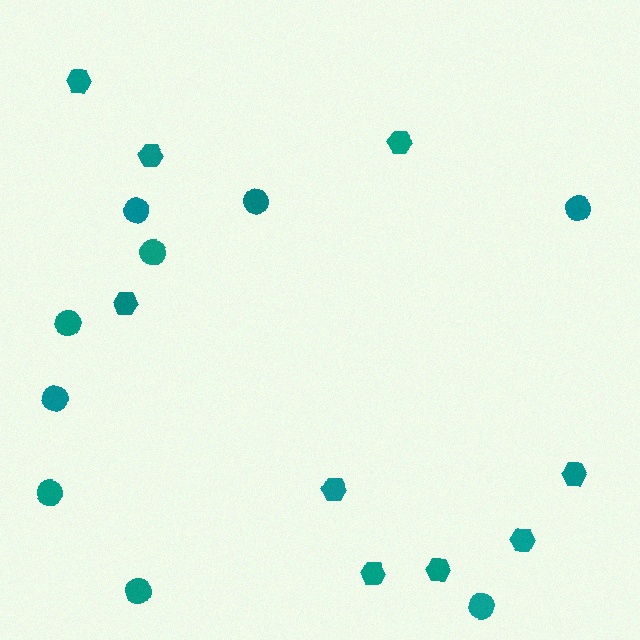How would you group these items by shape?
There are 2 groups: one group of circles (9) and one group of hexagons (9).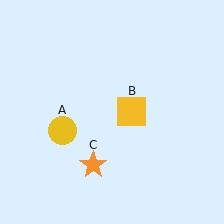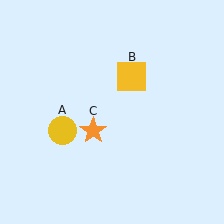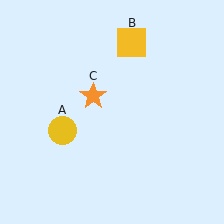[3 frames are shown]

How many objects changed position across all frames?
2 objects changed position: yellow square (object B), orange star (object C).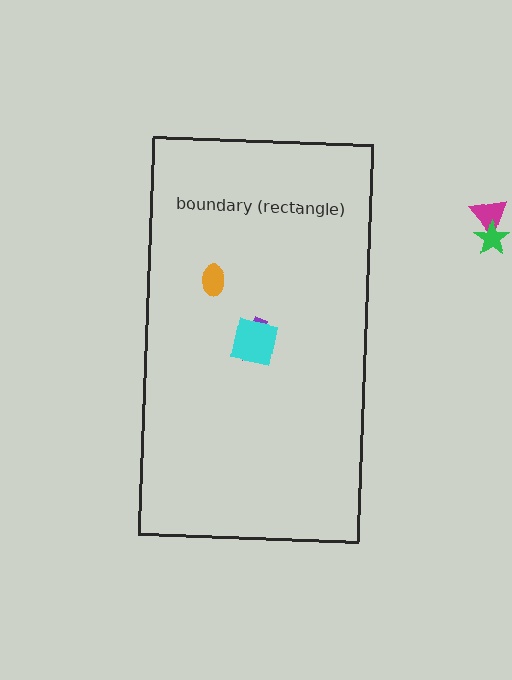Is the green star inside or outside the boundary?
Outside.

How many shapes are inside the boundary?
3 inside, 2 outside.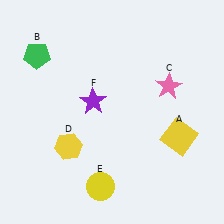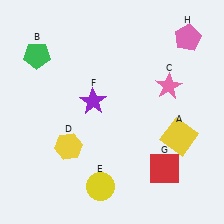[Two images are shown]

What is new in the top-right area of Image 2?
A pink pentagon (H) was added in the top-right area of Image 2.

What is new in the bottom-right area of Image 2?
A red square (G) was added in the bottom-right area of Image 2.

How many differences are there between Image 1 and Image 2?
There are 2 differences between the two images.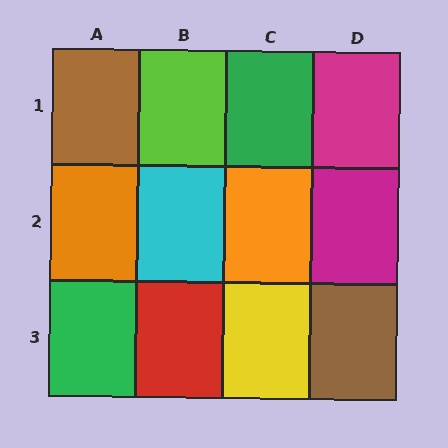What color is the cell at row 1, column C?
Green.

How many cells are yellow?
1 cell is yellow.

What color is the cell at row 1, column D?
Magenta.